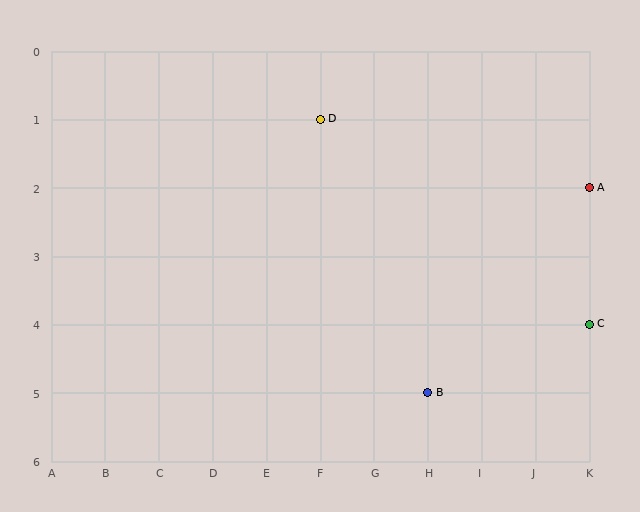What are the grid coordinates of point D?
Point D is at grid coordinates (F, 1).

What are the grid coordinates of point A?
Point A is at grid coordinates (K, 2).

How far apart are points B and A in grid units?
Points B and A are 3 columns and 3 rows apart (about 4.2 grid units diagonally).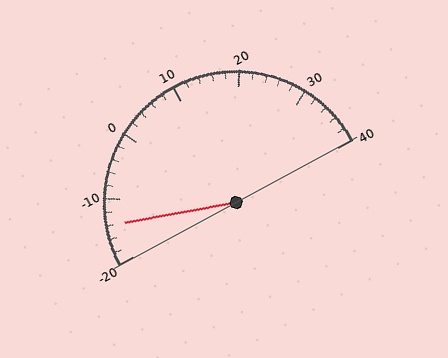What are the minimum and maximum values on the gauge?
The gauge ranges from -20 to 40.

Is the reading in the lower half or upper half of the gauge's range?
The reading is in the lower half of the range (-20 to 40).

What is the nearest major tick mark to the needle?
The nearest major tick mark is -10.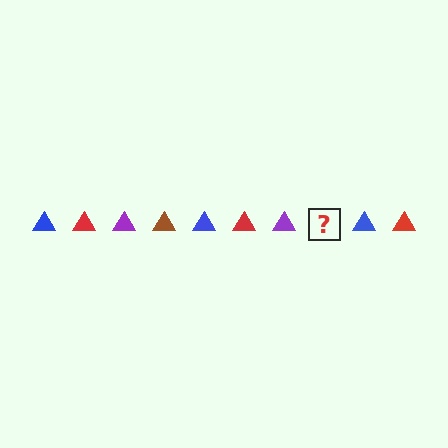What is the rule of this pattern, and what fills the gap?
The rule is that the pattern cycles through blue, red, purple, brown triangles. The gap should be filled with a brown triangle.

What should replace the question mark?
The question mark should be replaced with a brown triangle.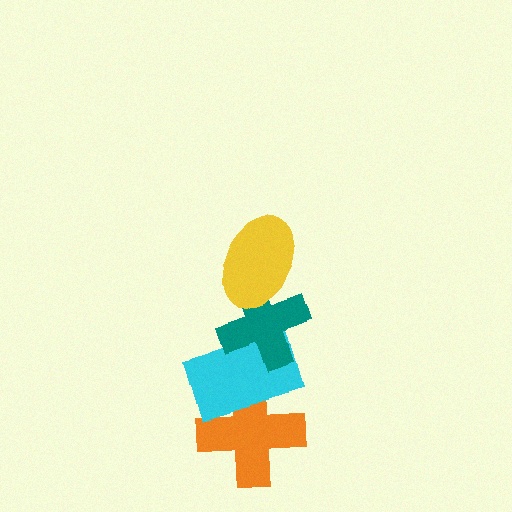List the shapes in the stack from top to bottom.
From top to bottom: the yellow ellipse, the teal cross, the cyan rectangle, the orange cross.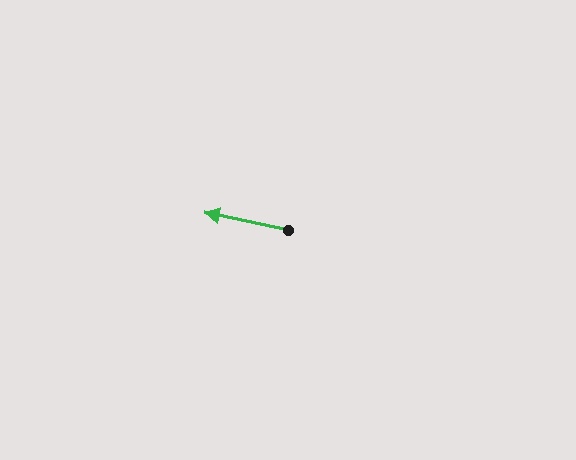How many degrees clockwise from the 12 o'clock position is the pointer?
Approximately 282 degrees.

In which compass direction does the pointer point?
West.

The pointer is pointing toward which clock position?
Roughly 9 o'clock.